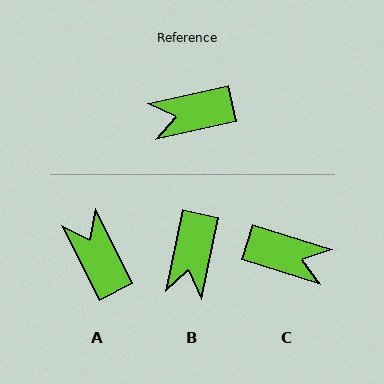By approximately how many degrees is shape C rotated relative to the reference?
Approximately 150 degrees counter-clockwise.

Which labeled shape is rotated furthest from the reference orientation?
C, about 150 degrees away.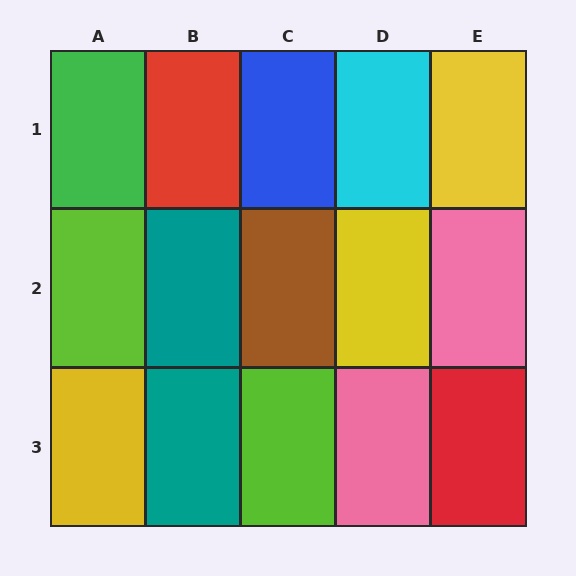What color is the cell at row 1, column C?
Blue.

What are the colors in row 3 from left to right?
Yellow, teal, lime, pink, red.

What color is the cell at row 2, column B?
Teal.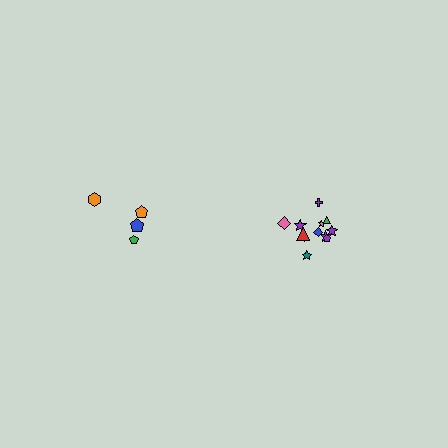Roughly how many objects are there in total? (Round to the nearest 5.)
Roughly 15 objects in total.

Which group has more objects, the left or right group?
The right group.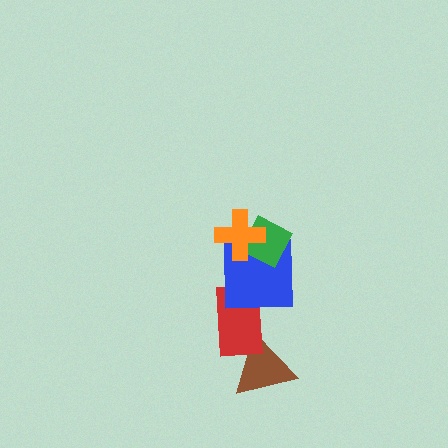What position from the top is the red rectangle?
The red rectangle is 4th from the top.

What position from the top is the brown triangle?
The brown triangle is 5th from the top.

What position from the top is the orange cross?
The orange cross is 1st from the top.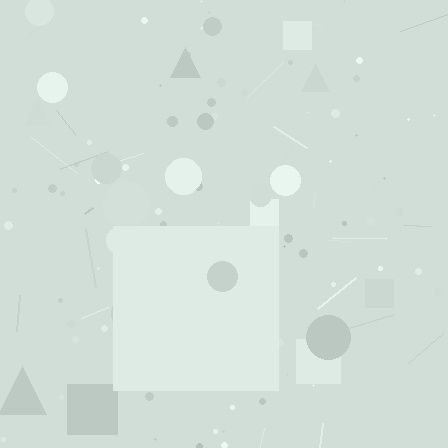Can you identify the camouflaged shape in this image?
The camouflaged shape is a square.